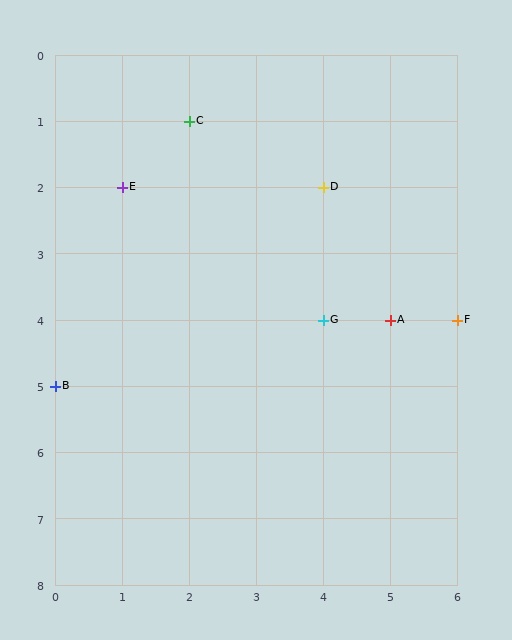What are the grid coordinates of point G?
Point G is at grid coordinates (4, 4).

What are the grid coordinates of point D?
Point D is at grid coordinates (4, 2).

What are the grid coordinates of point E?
Point E is at grid coordinates (1, 2).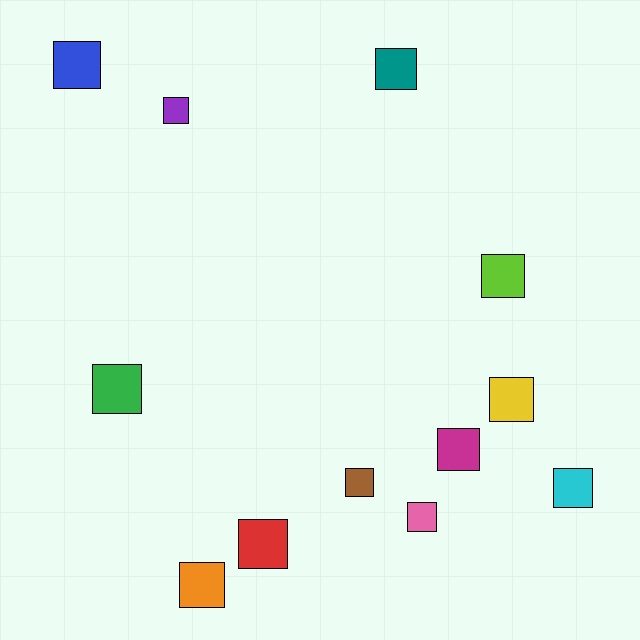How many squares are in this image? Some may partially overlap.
There are 12 squares.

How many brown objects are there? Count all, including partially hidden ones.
There is 1 brown object.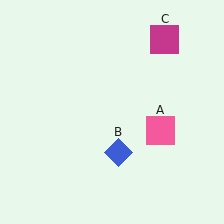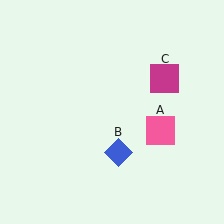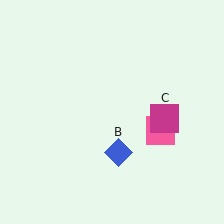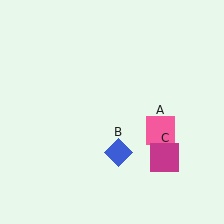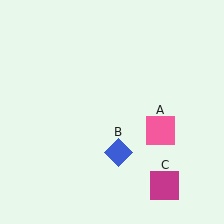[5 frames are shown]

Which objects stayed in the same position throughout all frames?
Pink square (object A) and blue diamond (object B) remained stationary.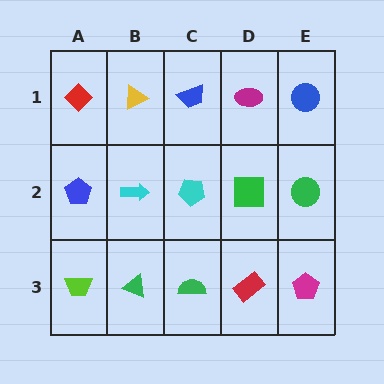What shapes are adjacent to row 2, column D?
A magenta ellipse (row 1, column D), a red rectangle (row 3, column D), a cyan pentagon (row 2, column C), a green circle (row 2, column E).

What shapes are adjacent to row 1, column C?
A cyan pentagon (row 2, column C), a yellow triangle (row 1, column B), a magenta ellipse (row 1, column D).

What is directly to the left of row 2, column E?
A green square.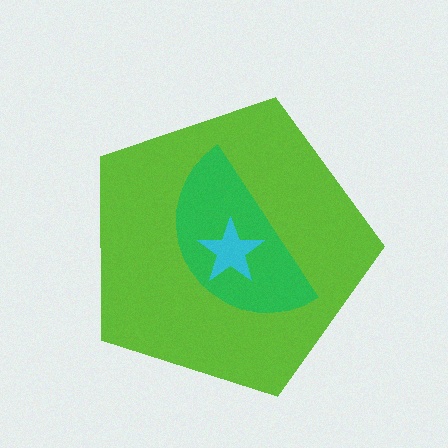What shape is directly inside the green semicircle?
The cyan star.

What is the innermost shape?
The cyan star.